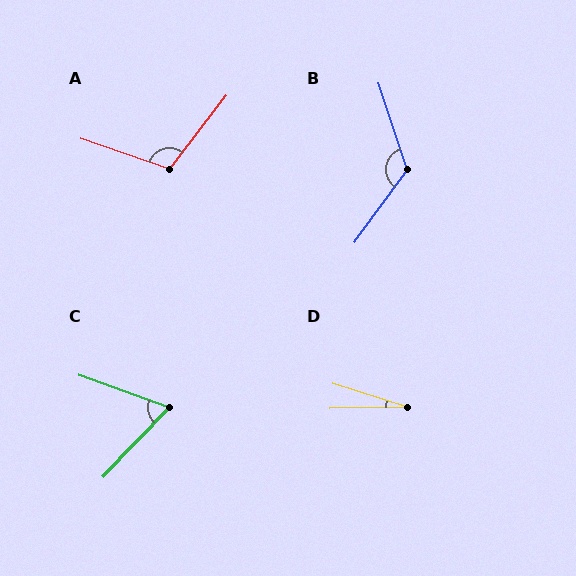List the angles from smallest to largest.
D (18°), C (66°), A (108°), B (126°).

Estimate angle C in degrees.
Approximately 66 degrees.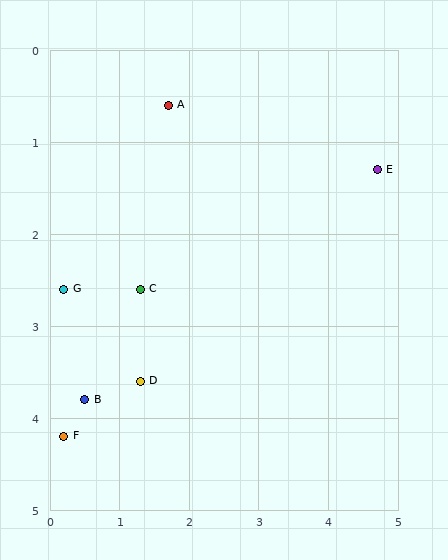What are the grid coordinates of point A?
Point A is at approximately (1.7, 0.6).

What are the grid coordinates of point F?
Point F is at approximately (0.2, 4.2).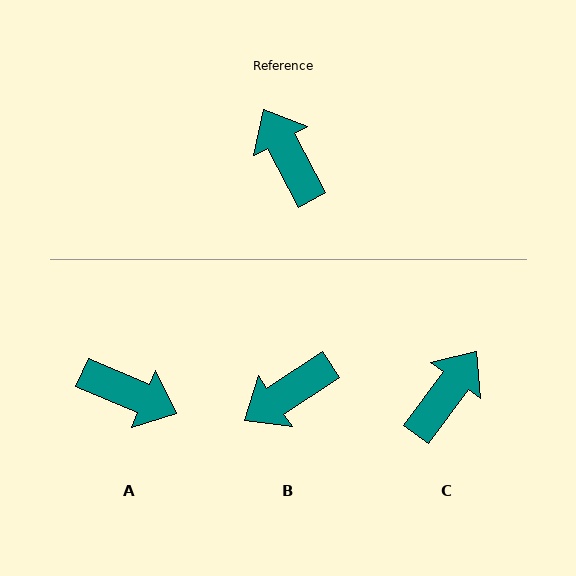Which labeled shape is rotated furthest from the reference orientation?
A, about 141 degrees away.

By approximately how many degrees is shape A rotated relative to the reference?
Approximately 141 degrees clockwise.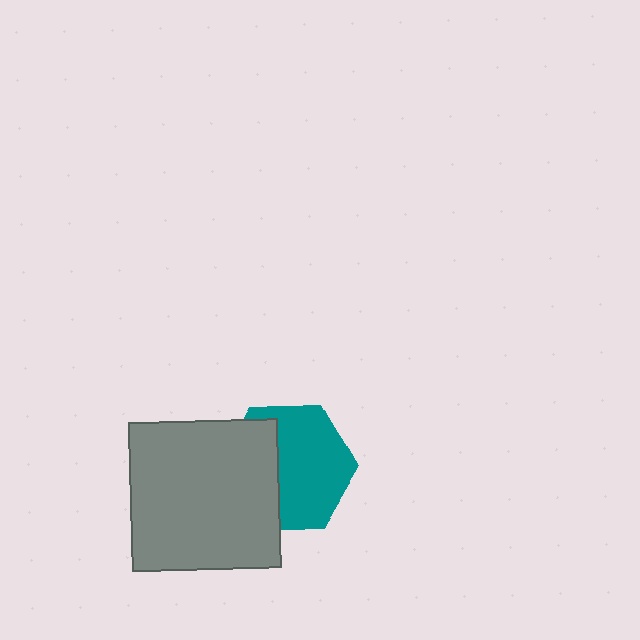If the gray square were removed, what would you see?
You would see the complete teal hexagon.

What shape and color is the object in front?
The object in front is a gray square.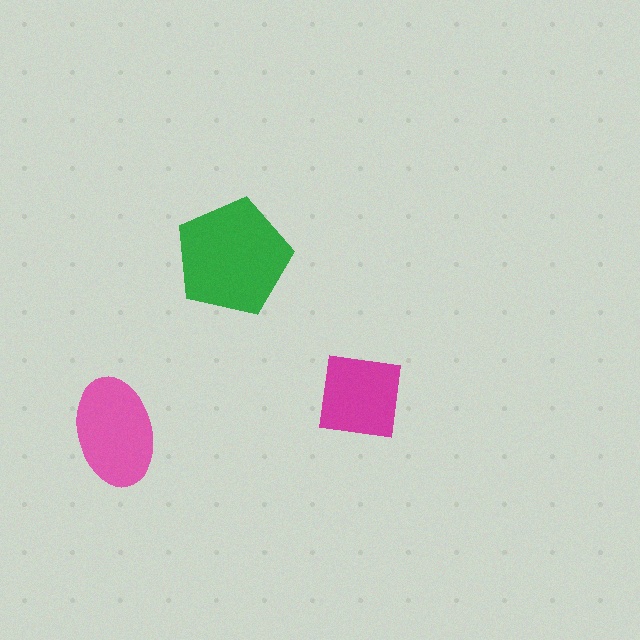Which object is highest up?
The green pentagon is topmost.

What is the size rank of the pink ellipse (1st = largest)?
2nd.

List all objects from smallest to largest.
The magenta square, the pink ellipse, the green pentagon.